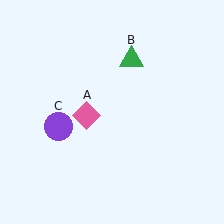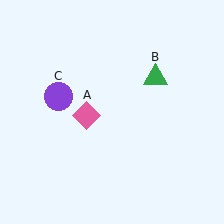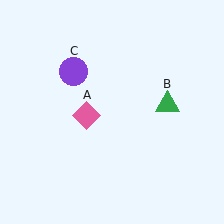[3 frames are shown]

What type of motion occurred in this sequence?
The green triangle (object B), purple circle (object C) rotated clockwise around the center of the scene.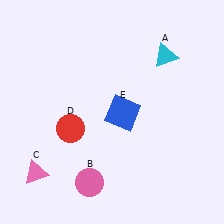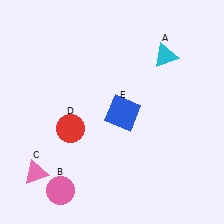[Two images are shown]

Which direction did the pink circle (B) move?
The pink circle (B) moved left.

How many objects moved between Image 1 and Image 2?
1 object moved between the two images.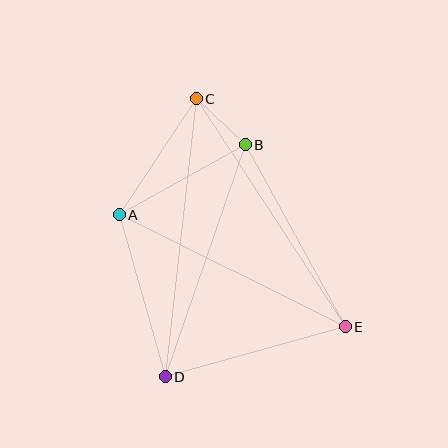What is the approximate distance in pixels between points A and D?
The distance between A and D is approximately 168 pixels.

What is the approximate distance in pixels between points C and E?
The distance between C and E is approximately 272 pixels.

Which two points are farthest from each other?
Points C and D are farthest from each other.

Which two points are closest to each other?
Points B and C are closest to each other.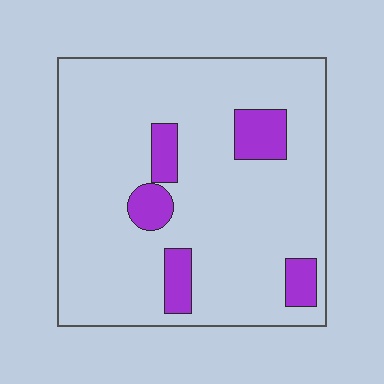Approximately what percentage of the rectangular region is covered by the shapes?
Approximately 15%.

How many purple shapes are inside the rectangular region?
5.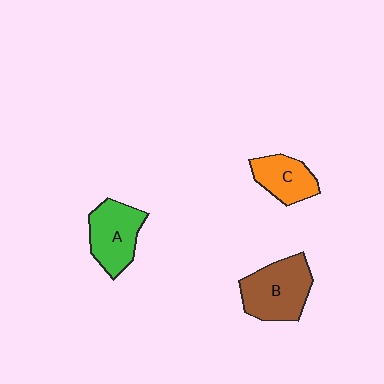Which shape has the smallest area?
Shape C (orange).